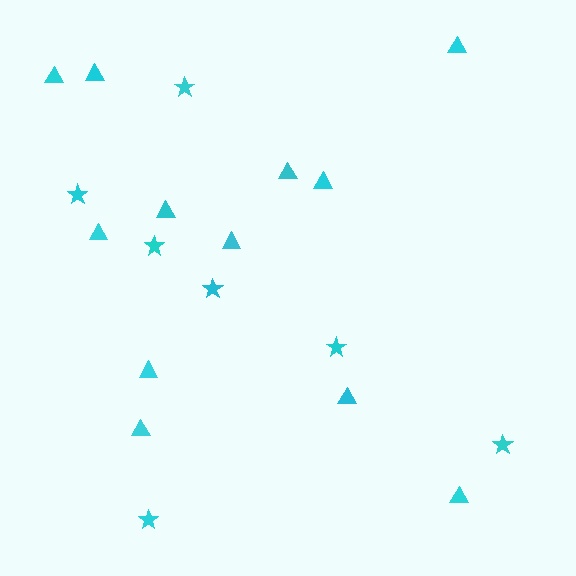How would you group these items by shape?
There are 2 groups: one group of triangles (12) and one group of stars (7).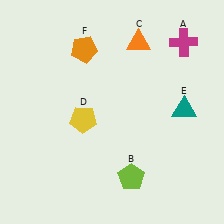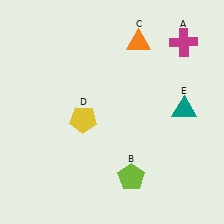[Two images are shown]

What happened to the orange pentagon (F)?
The orange pentagon (F) was removed in Image 2. It was in the top-left area of Image 1.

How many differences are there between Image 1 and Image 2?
There is 1 difference between the two images.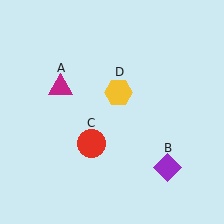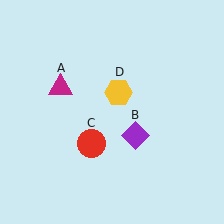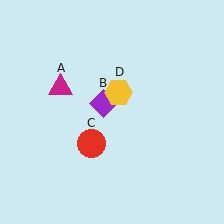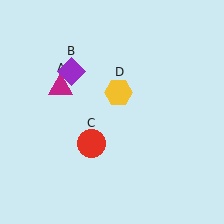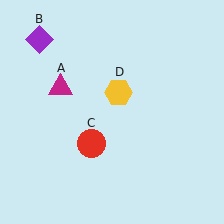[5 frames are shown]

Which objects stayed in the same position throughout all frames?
Magenta triangle (object A) and red circle (object C) and yellow hexagon (object D) remained stationary.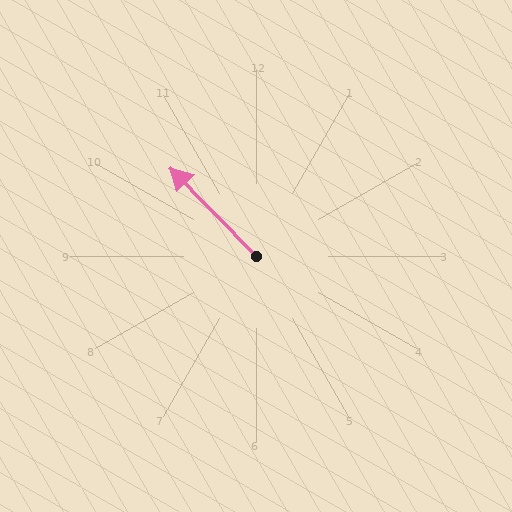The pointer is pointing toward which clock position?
Roughly 11 o'clock.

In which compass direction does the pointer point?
Northwest.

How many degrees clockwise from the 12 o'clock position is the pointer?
Approximately 316 degrees.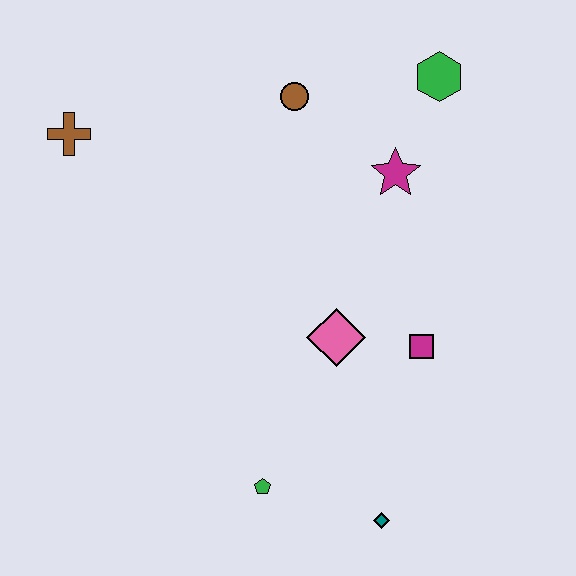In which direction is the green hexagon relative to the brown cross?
The green hexagon is to the right of the brown cross.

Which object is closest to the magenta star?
The green hexagon is closest to the magenta star.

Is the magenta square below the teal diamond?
No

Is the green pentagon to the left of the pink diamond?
Yes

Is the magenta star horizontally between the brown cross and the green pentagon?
No